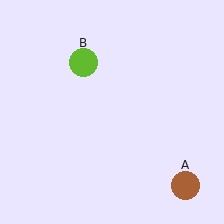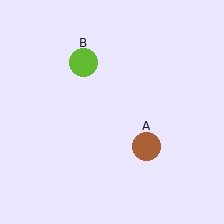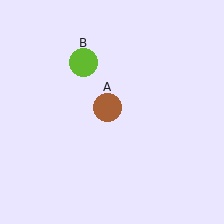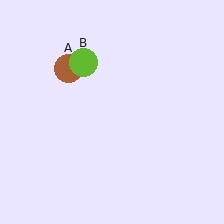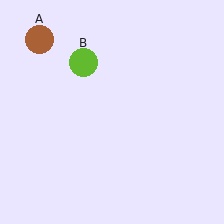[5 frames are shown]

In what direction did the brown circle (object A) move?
The brown circle (object A) moved up and to the left.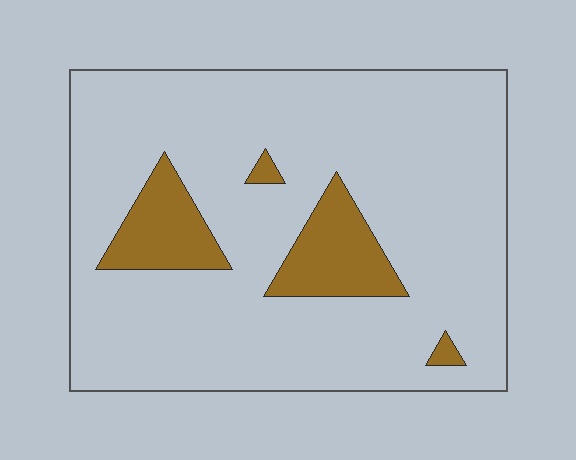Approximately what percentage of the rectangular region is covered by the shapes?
Approximately 15%.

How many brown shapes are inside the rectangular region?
4.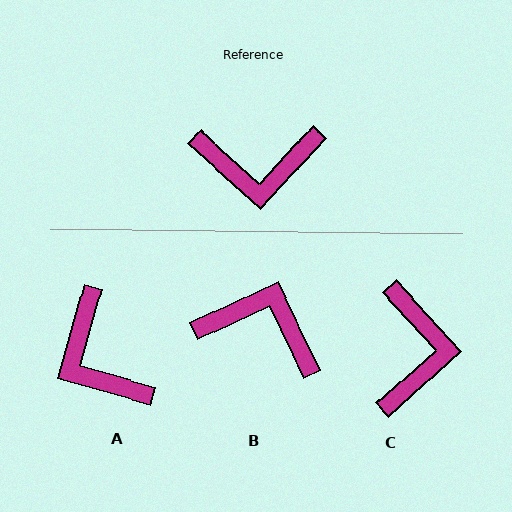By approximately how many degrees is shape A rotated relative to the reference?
Approximately 63 degrees clockwise.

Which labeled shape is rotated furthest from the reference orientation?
B, about 158 degrees away.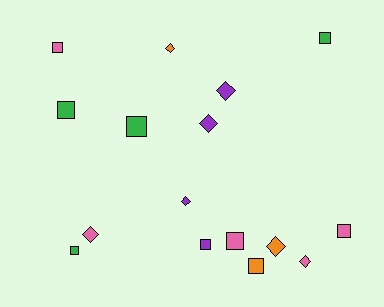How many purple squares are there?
There is 1 purple square.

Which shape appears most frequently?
Square, with 9 objects.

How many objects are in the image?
There are 16 objects.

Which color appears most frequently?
Pink, with 5 objects.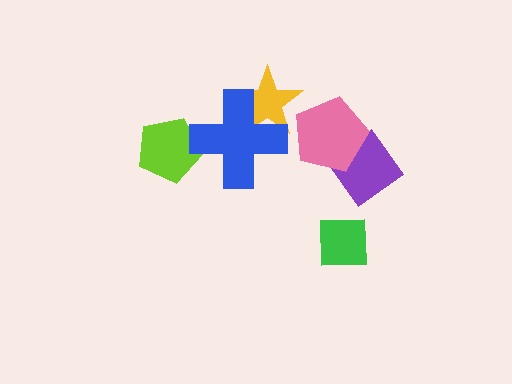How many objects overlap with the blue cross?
2 objects overlap with the blue cross.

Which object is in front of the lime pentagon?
The blue cross is in front of the lime pentagon.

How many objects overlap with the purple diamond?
1 object overlaps with the purple diamond.